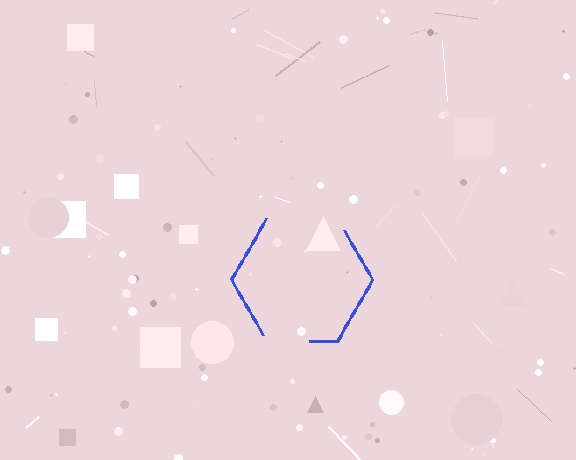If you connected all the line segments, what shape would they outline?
They would outline a hexagon.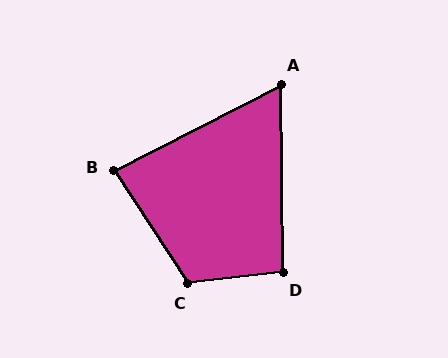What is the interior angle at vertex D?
Approximately 96 degrees (obtuse).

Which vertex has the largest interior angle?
C, at approximately 117 degrees.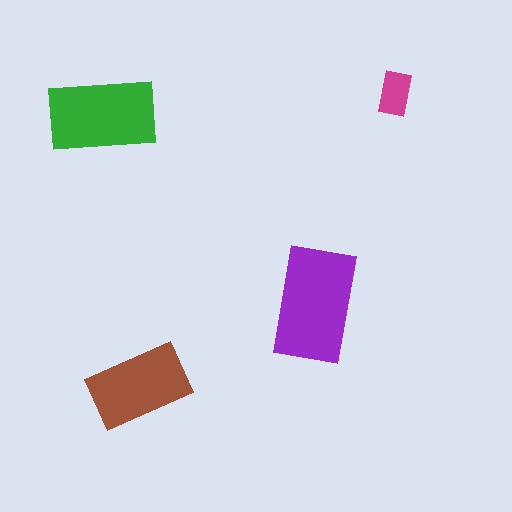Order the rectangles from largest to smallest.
the purple one, the green one, the brown one, the magenta one.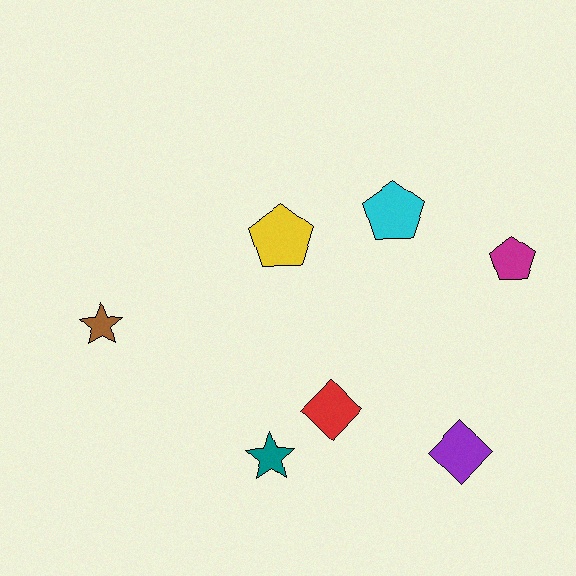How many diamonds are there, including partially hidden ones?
There are 2 diamonds.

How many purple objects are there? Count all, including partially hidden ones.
There is 1 purple object.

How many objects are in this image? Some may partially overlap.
There are 7 objects.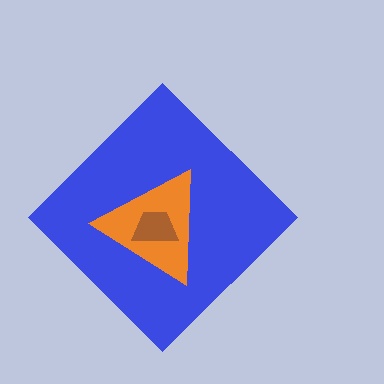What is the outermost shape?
The blue diamond.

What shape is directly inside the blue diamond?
The orange triangle.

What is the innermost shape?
The brown trapezoid.